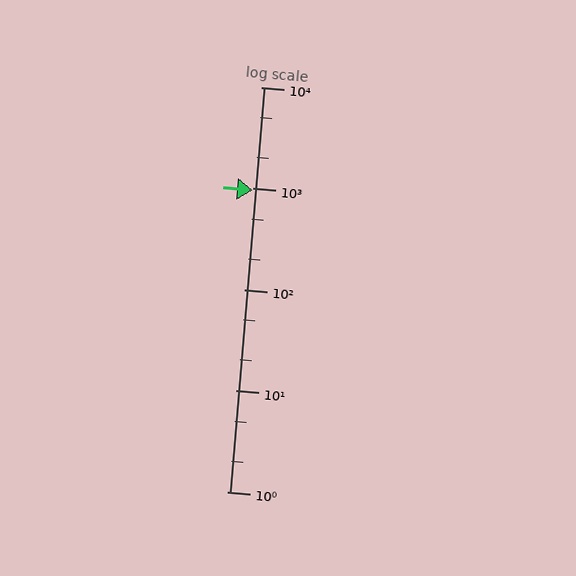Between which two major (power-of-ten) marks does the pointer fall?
The pointer is between 100 and 1000.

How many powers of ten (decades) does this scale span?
The scale spans 4 decades, from 1 to 10000.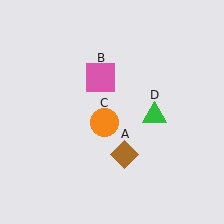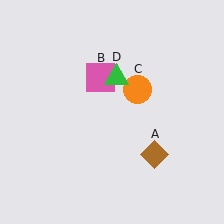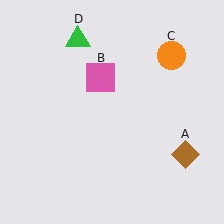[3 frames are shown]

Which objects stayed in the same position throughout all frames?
Pink square (object B) remained stationary.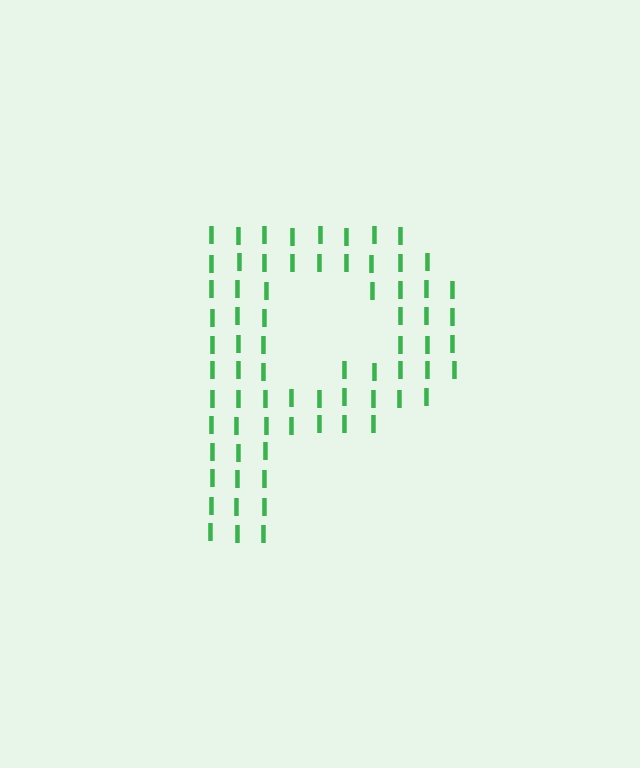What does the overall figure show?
The overall figure shows the letter P.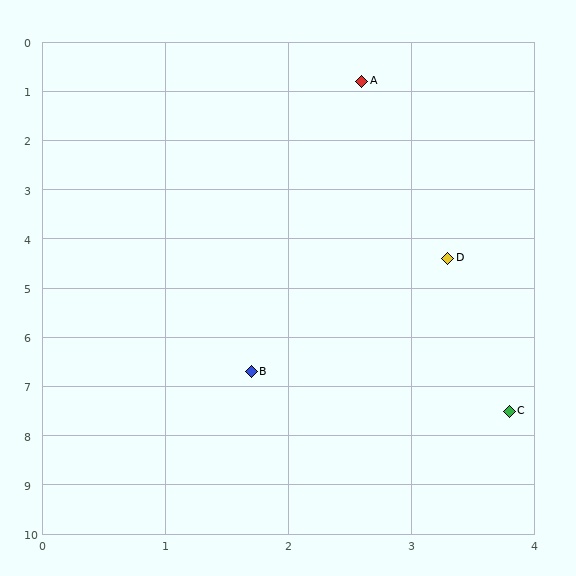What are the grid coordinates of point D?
Point D is at approximately (3.3, 4.4).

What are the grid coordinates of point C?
Point C is at approximately (3.8, 7.5).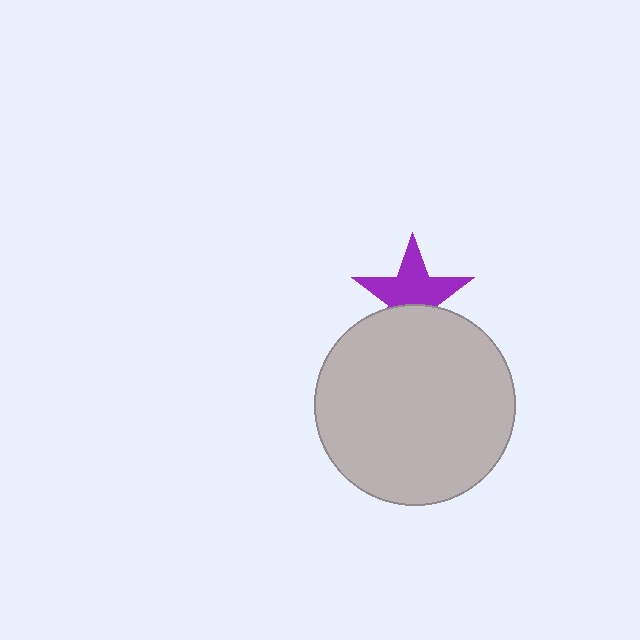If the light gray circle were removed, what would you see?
You would see the complete purple star.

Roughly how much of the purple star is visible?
About half of it is visible (roughly 63%).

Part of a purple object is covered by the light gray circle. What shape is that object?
It is a star.